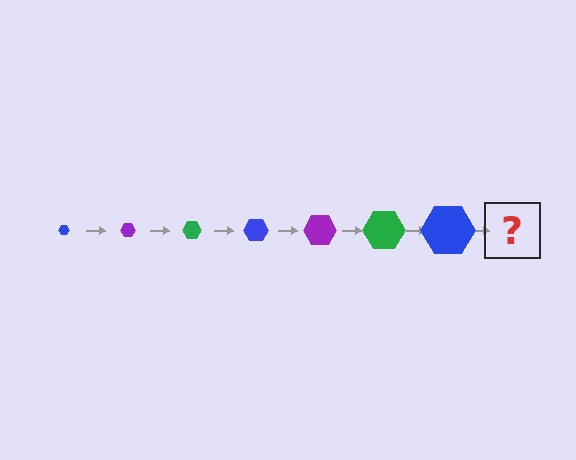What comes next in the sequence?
The next element should be a purple hexagon, larger than the previous one.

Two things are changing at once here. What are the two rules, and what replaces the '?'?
The two rules are that the hexagon grows larger each step and the color cycles through blue, purple, and green. The '?' should be a purple hexagon, larger than the previous one.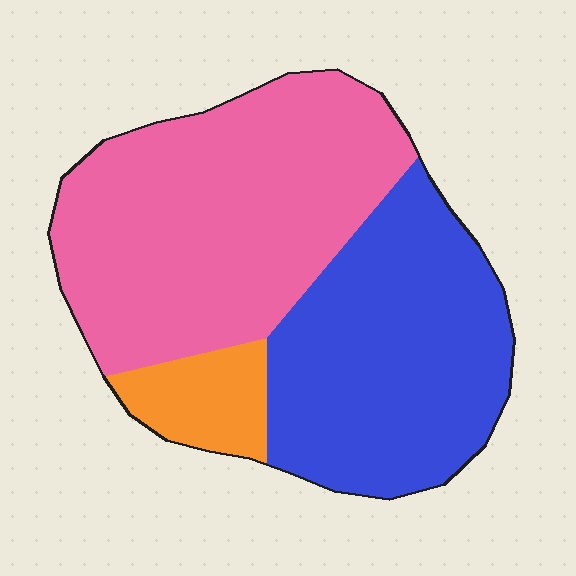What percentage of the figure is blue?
Blue takes up about two fifths (2/5) of the figure.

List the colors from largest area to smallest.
From largest to smallest: pink, blue, orange.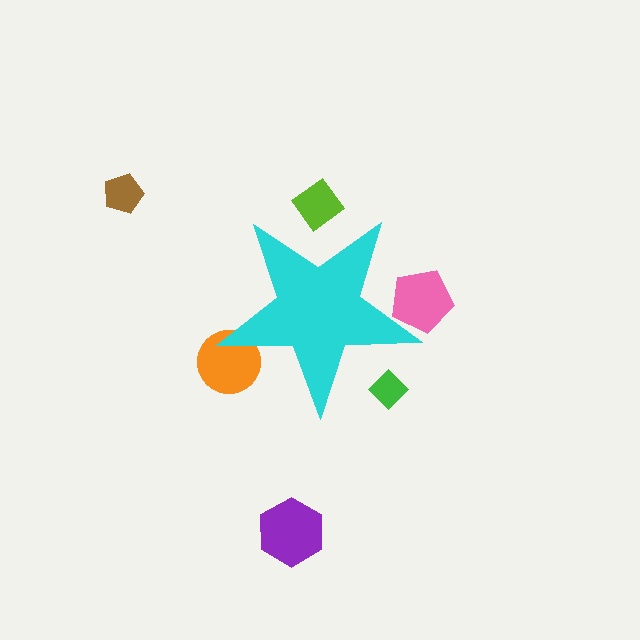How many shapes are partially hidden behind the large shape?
4 shapes are partially hidden.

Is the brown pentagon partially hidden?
No, the brown pentagon is fully visible.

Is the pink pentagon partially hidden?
Yes, the pink pentagon is partially hidden behind the cyan star.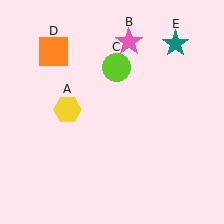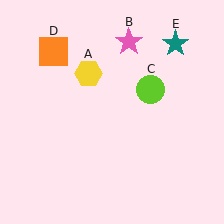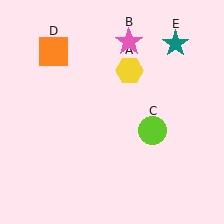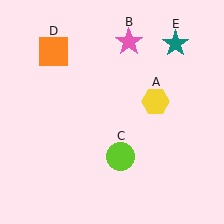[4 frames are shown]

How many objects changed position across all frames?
2 objects changed position: yellow hexagon (object A), lime circle (object C).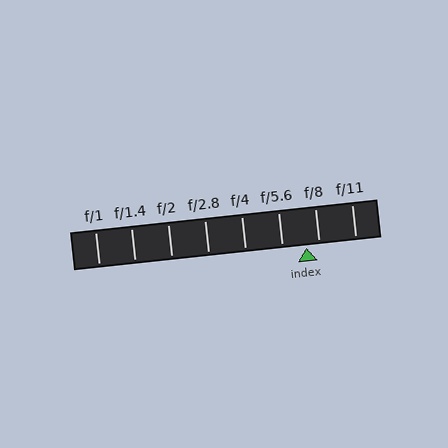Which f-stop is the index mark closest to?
The index mark is closest to f/8.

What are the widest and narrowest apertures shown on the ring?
The widest aperture shown is f/1 and the narrowest is f/11.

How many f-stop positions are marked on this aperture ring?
There are 8 f-stop positions marked.